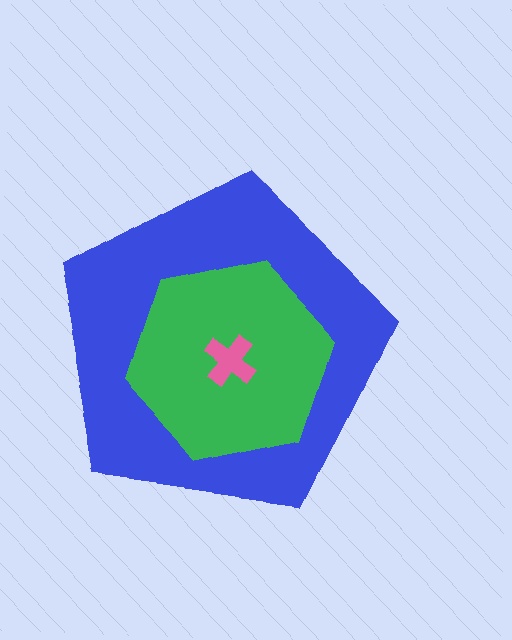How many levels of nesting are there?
3.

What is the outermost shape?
The blue pentagon.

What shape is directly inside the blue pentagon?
The green hexagon.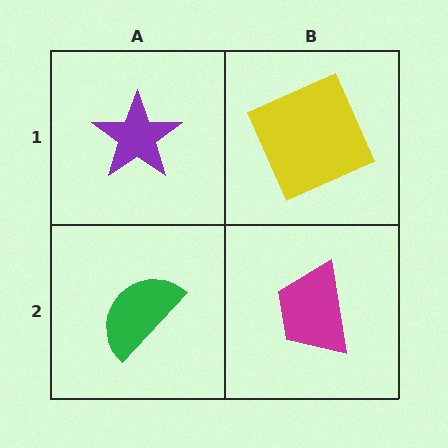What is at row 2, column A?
A green semicircle.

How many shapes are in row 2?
2 shapes.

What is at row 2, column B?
A magenta trapezoid.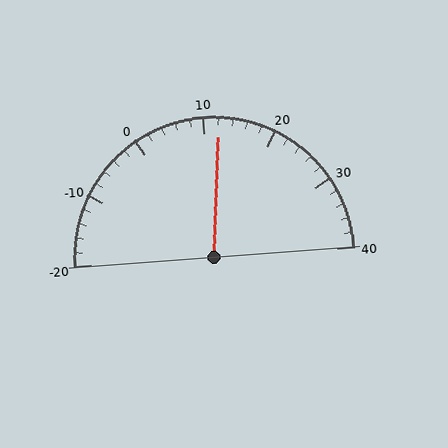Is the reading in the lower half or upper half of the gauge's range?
The reading is in the upper half of the range (-20 to 40).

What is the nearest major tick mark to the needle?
The nearest major tick mark is 10.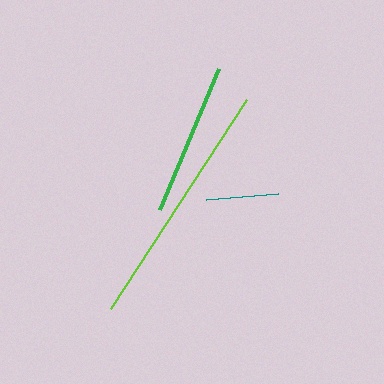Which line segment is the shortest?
The teal line is the shortest at approximately 72 pixels.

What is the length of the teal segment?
The teal segment is approximately 72 pixels long.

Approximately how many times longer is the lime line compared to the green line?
The lime line is approximately 1.6 times the length of the green line.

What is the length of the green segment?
The green segment is approximately 153 pixels long.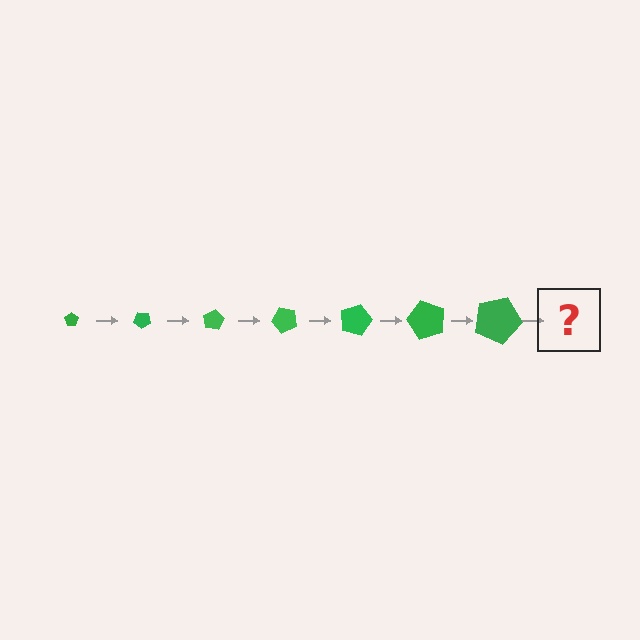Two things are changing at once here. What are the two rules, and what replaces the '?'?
The two rules are that the pentagon grows larger each step and it rotates 40 degrees each step. The '?' should be a pentagon, larger than the previous one and rotated 280 degrees from the start.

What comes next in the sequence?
The next element should be a pentagon, larger than the previous one and rotated 280 degrees from the start.